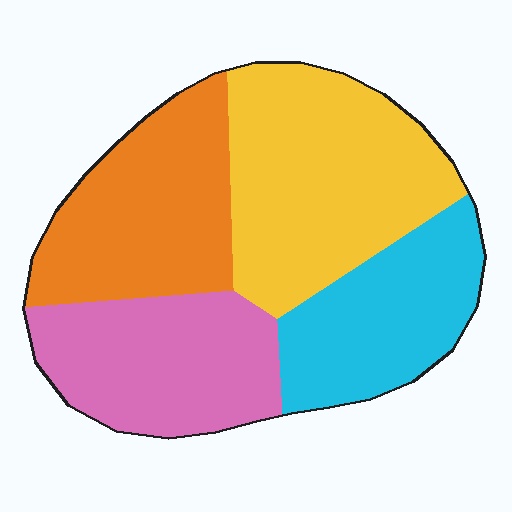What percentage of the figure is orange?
Orange covers about 25% of the figure.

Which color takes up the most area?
Yellow, at roughly 30%.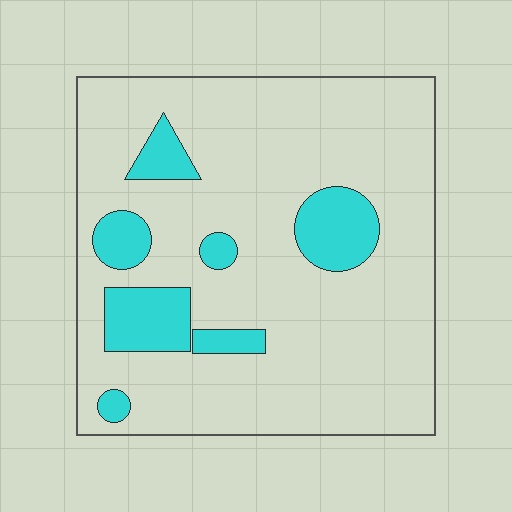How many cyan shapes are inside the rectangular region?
7.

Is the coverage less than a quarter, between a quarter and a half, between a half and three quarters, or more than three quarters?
Less than a quarter.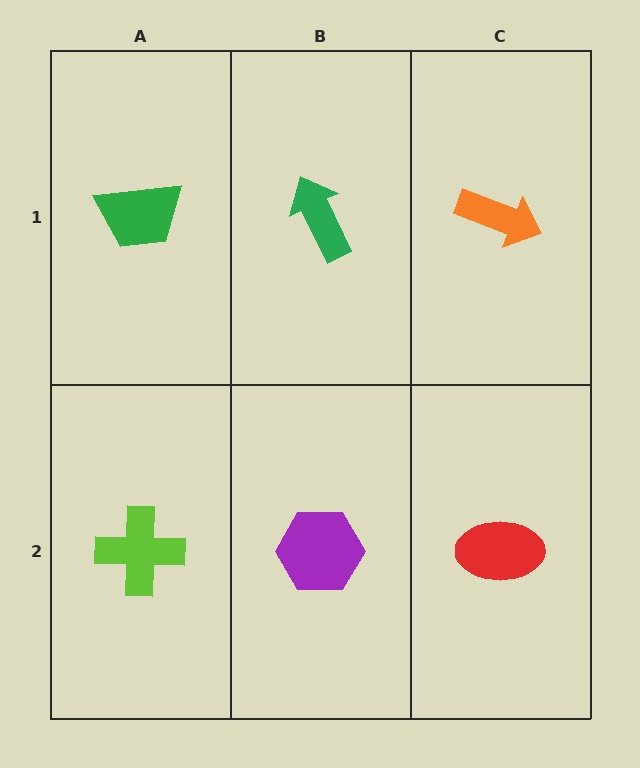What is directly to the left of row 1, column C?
A green arrow.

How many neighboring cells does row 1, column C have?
2.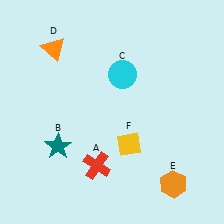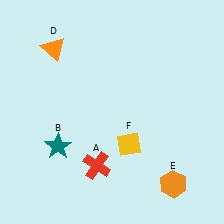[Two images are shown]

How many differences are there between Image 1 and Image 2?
There is 1 difference between the two images.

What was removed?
The cyan circle (C) was removed in Image 2.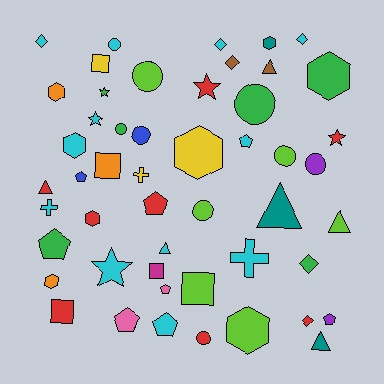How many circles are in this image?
There are 9 circles.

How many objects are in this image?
There are 50 objects.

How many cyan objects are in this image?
There are 12 cyan objects.